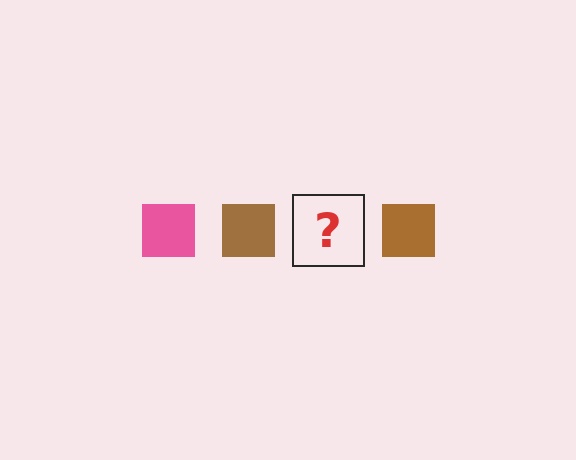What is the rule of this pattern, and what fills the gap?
The rule is that the pattern cycles through pink, brown squares. The gap should be filled with a pink square.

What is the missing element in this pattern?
The missing element is a pink square.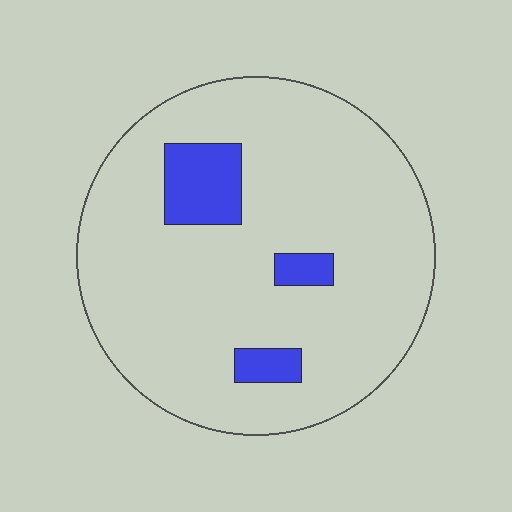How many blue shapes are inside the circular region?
3.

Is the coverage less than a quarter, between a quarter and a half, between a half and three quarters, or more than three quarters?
Less than a quarter.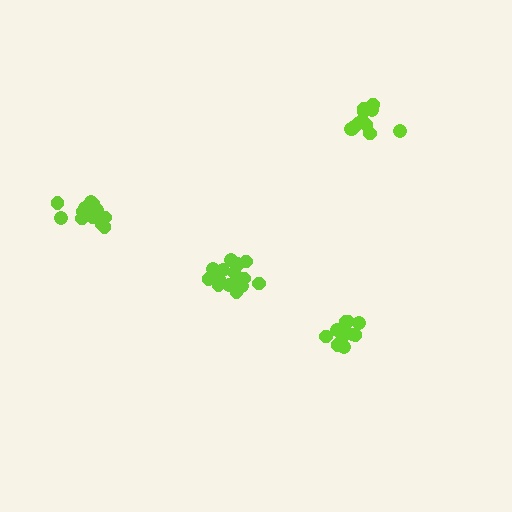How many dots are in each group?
Group 1: 12 dots, Group 2: 17 dots, Group 3: 13 dots, Group 4: 13 dots (55 total).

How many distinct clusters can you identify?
There are 4 distinct clusters.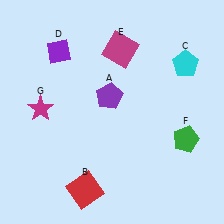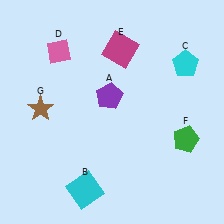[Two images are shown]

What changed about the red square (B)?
In Image 1, B is red. In Image 2, it changed to cyan.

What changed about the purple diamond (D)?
In Image 1, D is purple. In Image 2, it changed to pink.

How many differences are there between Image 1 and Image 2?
There are 3 differences between the two images.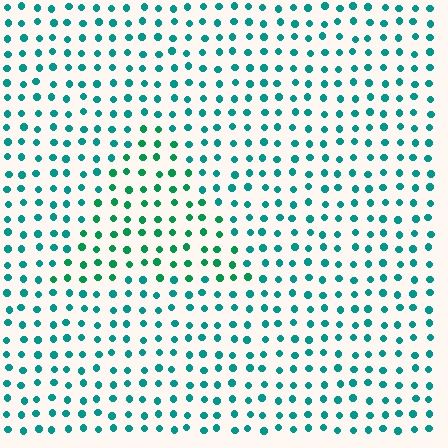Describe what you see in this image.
The image is filled with small teal elements in a uniform arrangement. A triangle-shaped region is visible where the elements are tinted to a slightly different hue, forming a subtle color boundary.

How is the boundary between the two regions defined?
The boundary is defined purely by a slight shift in hue (about 26 degrees). Spacing, size, and orientation are identical on both sides.